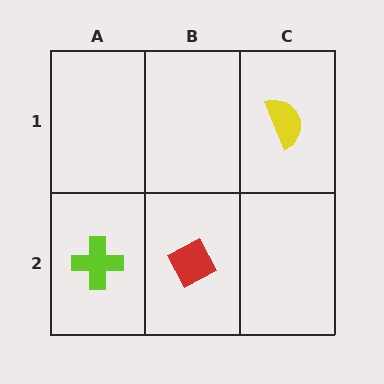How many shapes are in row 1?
1 shape.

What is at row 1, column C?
A yellow semicircle.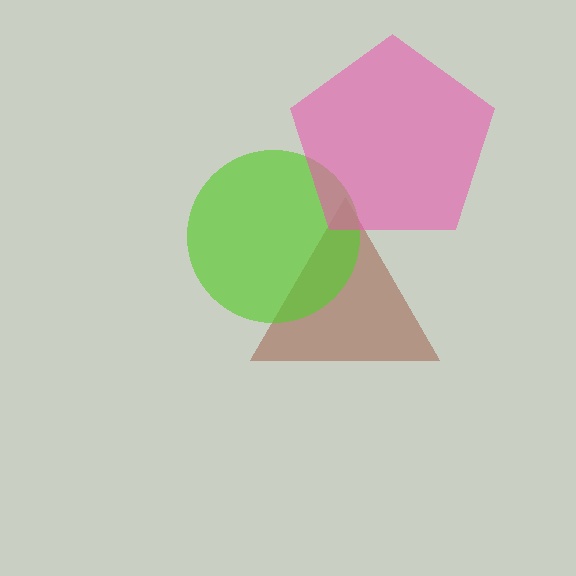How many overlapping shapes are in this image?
There are 3 overlapping shapes in the image.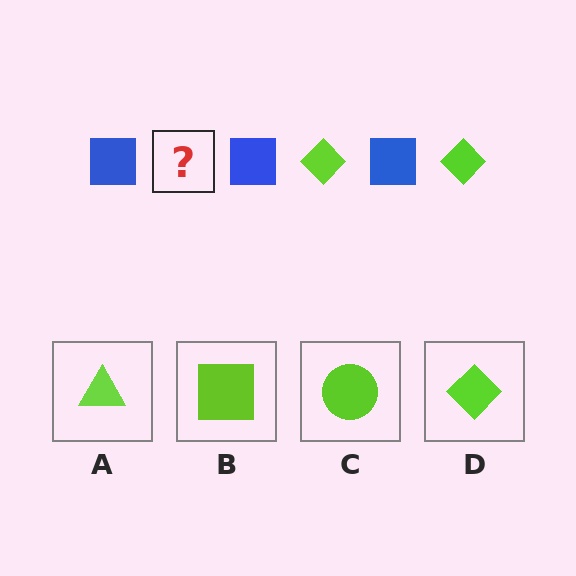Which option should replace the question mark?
Option D.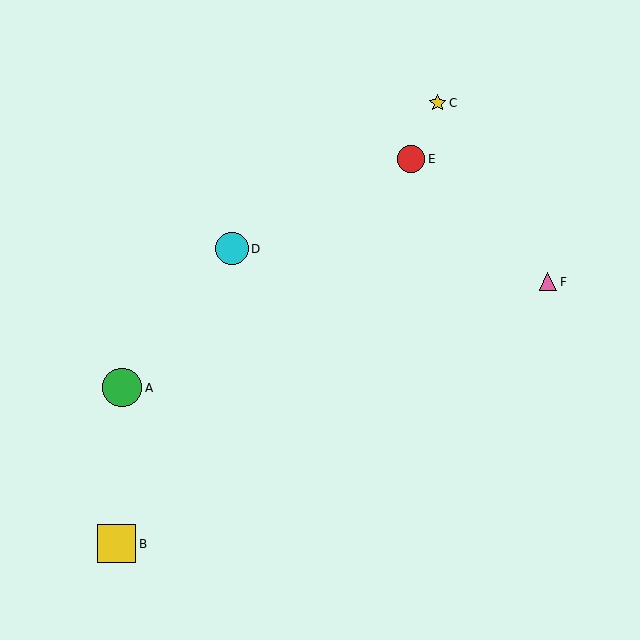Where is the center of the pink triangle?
The center of the pink triangle is at (548, 282).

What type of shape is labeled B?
Shape B is a yellow square.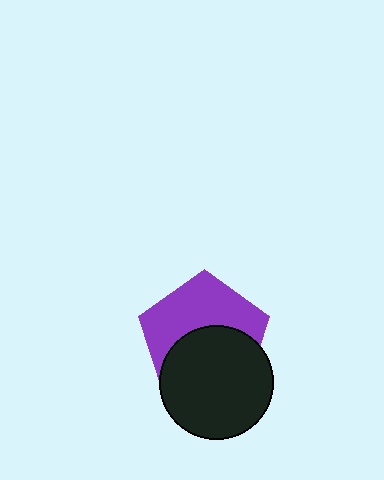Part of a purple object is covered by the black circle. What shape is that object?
It is a pentagon.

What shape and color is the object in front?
The object in front is a black circle.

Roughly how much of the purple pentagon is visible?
About half of it is visible (roughly 51%).